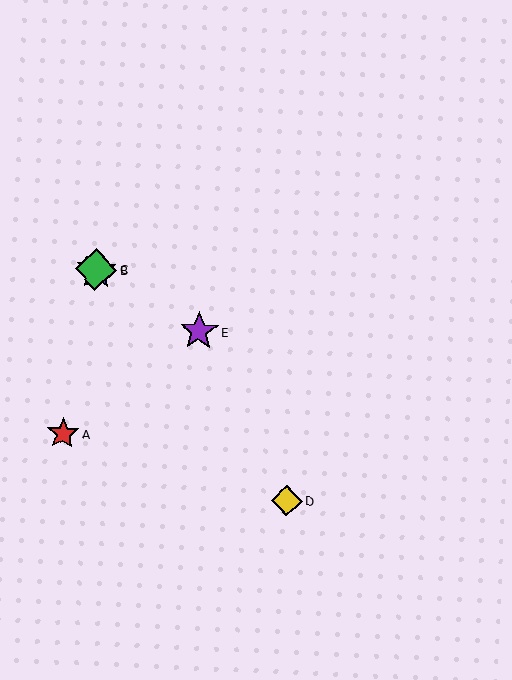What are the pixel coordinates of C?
Object C is at (96, 269).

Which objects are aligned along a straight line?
Objects B, C, E are aligned along a straight line.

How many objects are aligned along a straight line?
3 objects (B, C, E) are aligned along a straight line.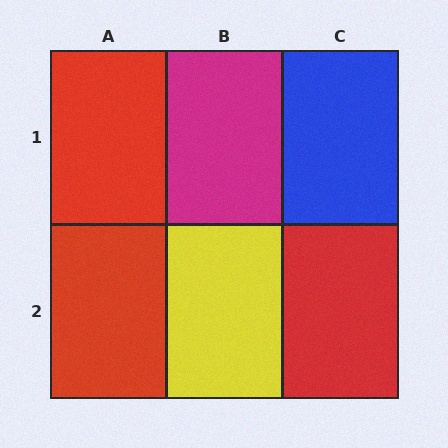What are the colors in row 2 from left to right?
Red, yellow, red.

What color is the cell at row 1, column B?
Magenta.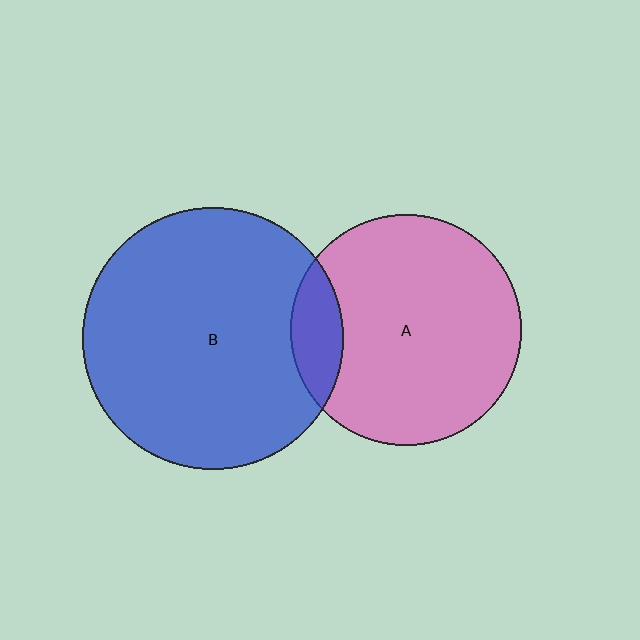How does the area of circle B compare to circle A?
Approximately 1.3 times.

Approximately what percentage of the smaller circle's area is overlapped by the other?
Approximately 15%.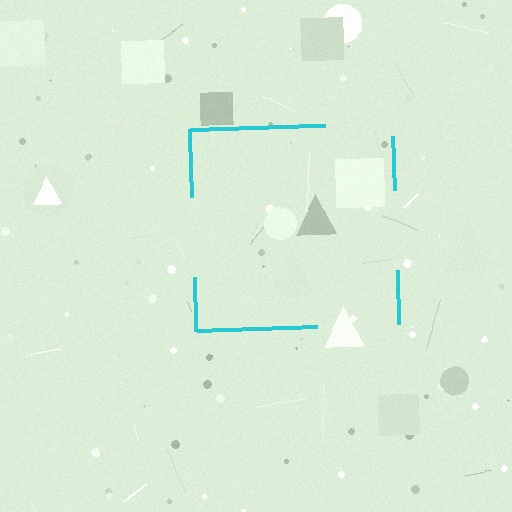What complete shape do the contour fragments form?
The contour fragments form a square.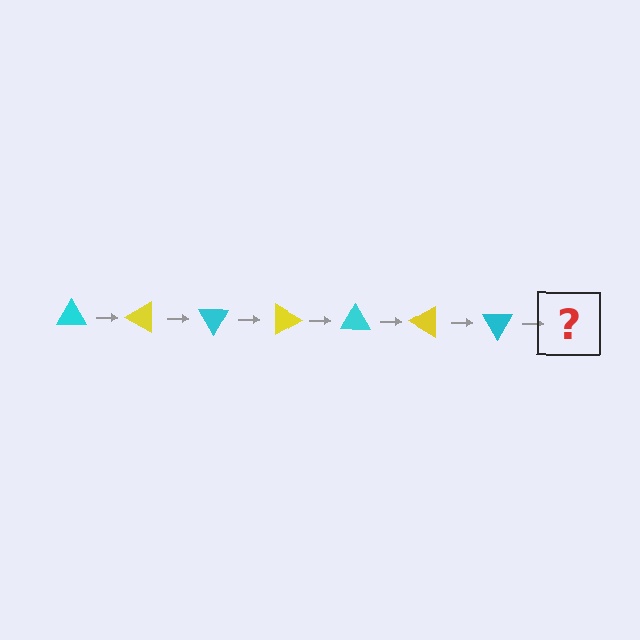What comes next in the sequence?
The next element should be a yellow triangle, rotated 210 degrees from the start.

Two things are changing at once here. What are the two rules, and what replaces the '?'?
The two rules are that it rotates 30 degrees each step and the color cycles through cyan and yellow. The '?' should be a yellow triangle, rotated 210 degrees from the start.